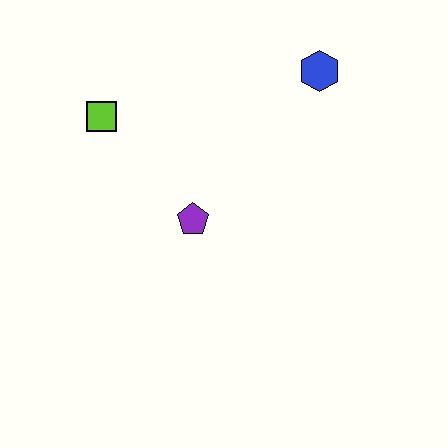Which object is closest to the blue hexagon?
The purple pentagon is closest to the blue hexagon.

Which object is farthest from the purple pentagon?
The blue hexagon is farthest from the purple pentagon.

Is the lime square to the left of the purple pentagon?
Yes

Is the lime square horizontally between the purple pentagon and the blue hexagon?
No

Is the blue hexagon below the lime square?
No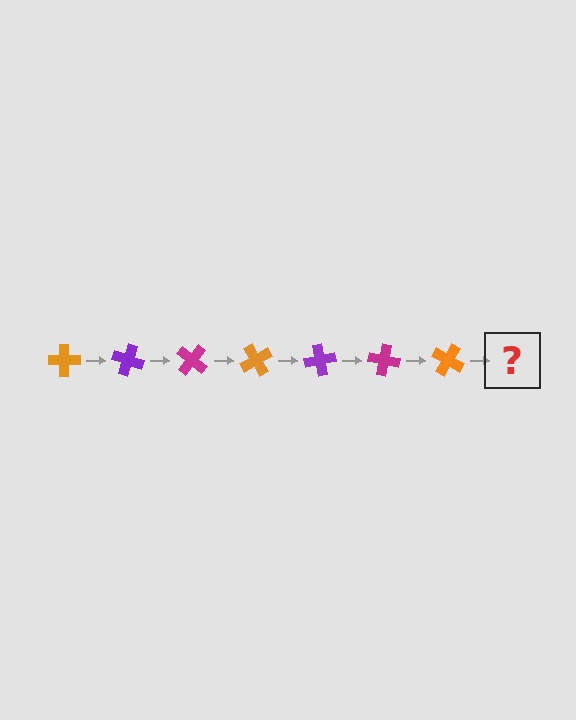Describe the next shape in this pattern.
It should be a purple cross, rotated 140 degrees from the start.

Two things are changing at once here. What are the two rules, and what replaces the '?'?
The two rules are that it rotates 20 degrees each step and the color cycles through orange, purple, and magenta. The '?' should be a purple cross, rotated 140 degrees from the start.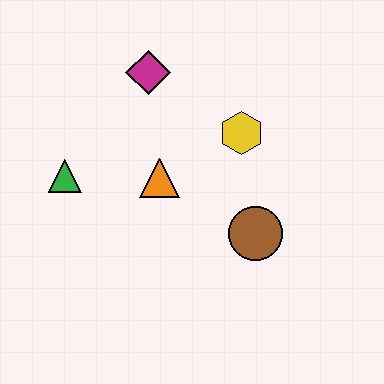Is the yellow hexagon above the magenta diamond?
No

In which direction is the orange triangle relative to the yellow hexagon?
The orange triangle is to the left of the yellow hexagon.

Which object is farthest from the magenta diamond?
The brown circle is farthest from the magenta diamond.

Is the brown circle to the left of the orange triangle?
No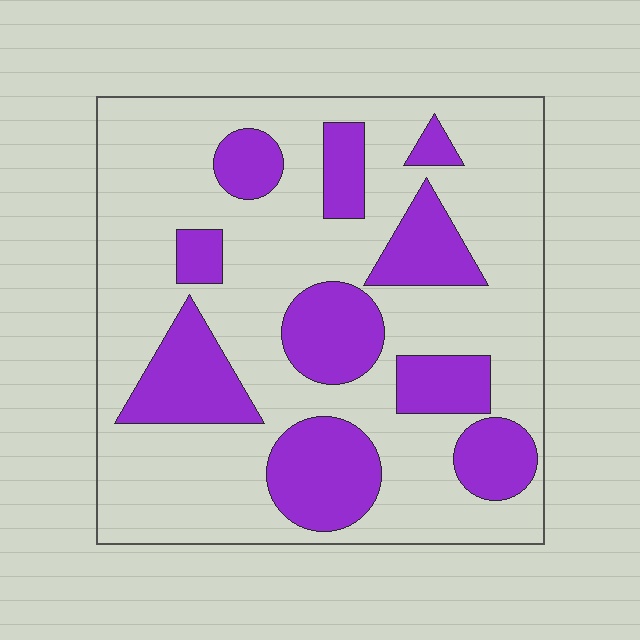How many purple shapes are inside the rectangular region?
10.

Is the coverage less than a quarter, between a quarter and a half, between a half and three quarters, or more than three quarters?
Between a quarter and a half.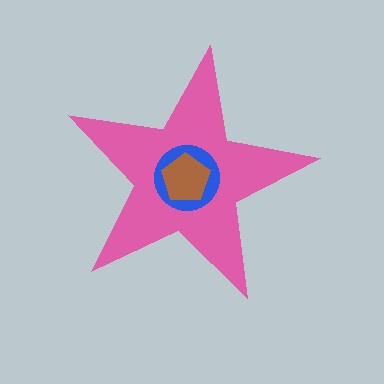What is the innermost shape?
The brown pentagon.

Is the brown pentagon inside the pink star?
Yes.